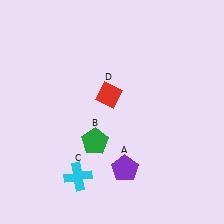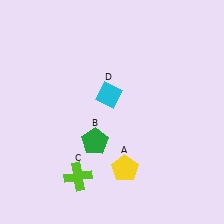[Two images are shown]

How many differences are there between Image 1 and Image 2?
There are 3 differences between the two images.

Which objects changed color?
A changed from purple to yellow. C changed from cyan to lime. D changed from red to cyan.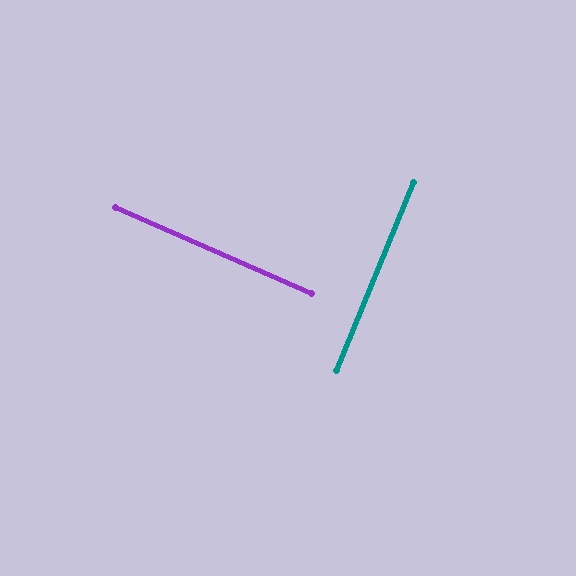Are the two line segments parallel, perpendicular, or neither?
Perpendicular — they meet at approximately 88°.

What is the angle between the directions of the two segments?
Approximately 88 degrees.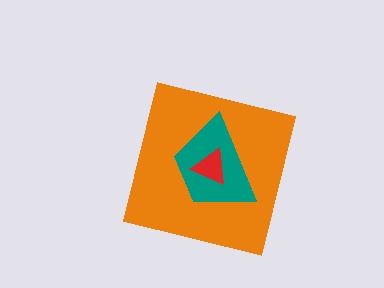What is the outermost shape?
The orange square.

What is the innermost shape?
The red triangle.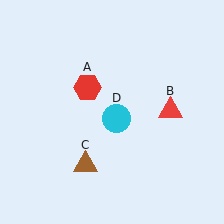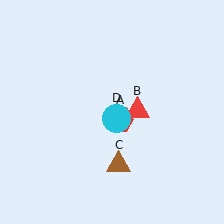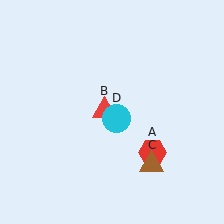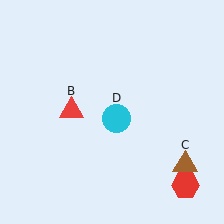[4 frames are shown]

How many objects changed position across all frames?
3 objects changed position: red hexagon (object A), red triangle (object B), brown triangle (object C).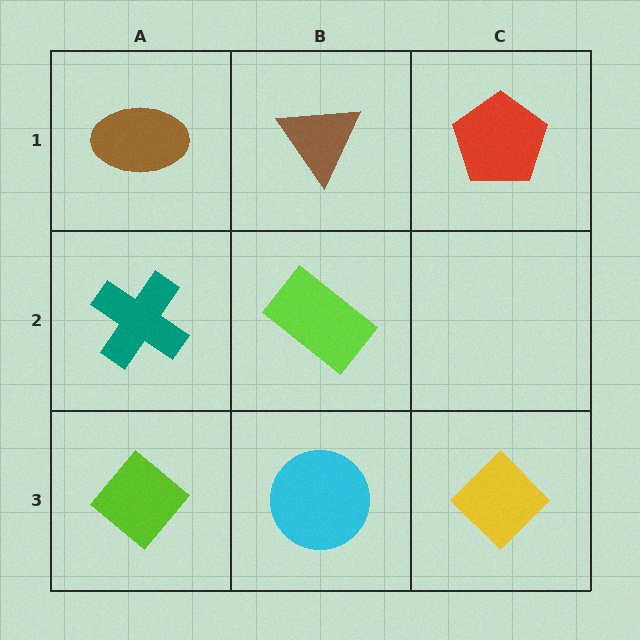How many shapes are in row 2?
2 shapes.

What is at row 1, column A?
A brown ellipse.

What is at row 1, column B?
A brown triangle.